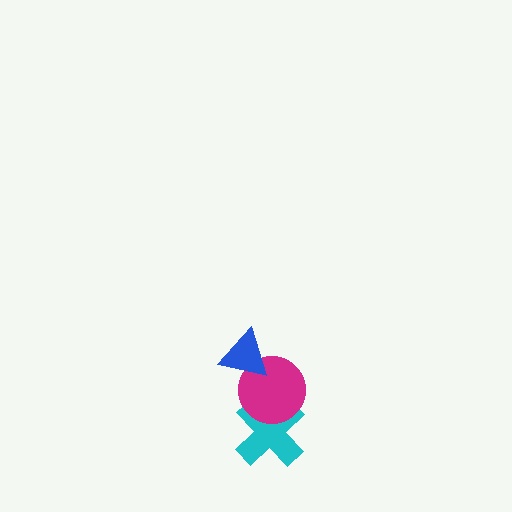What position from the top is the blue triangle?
The blue triangle is 1st from the top.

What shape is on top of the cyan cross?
The magenta circle is on top of the cyan cross.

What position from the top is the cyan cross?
The cyan cross is 3rd from the top.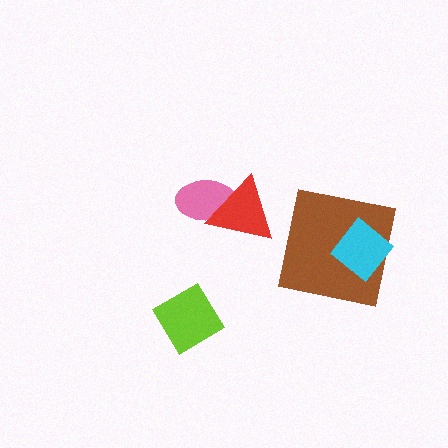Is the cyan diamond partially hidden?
No, no other shape covers it.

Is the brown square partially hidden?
Yes, it is partially covered by another shape.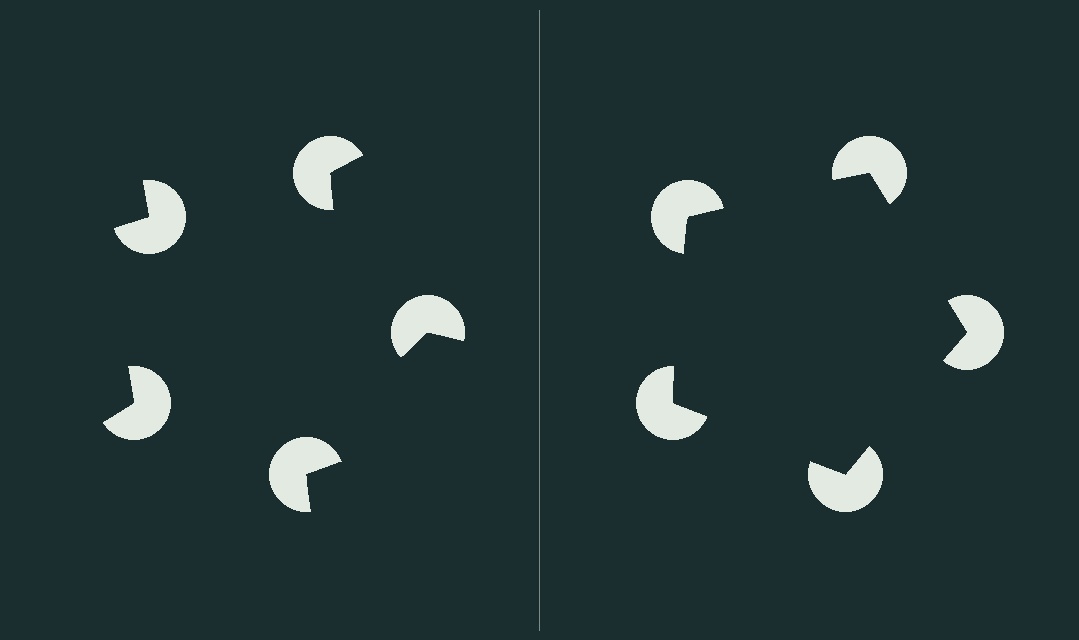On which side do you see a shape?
An illusory pentagon appears on the right side. On the left side the wedge cuts are rotated, so no coherent shape forms.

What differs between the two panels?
The pac-man discs are positioned identically on both sides; only the wedge orientations differ. On the right they align to a pentagon; on the left they are misaligned.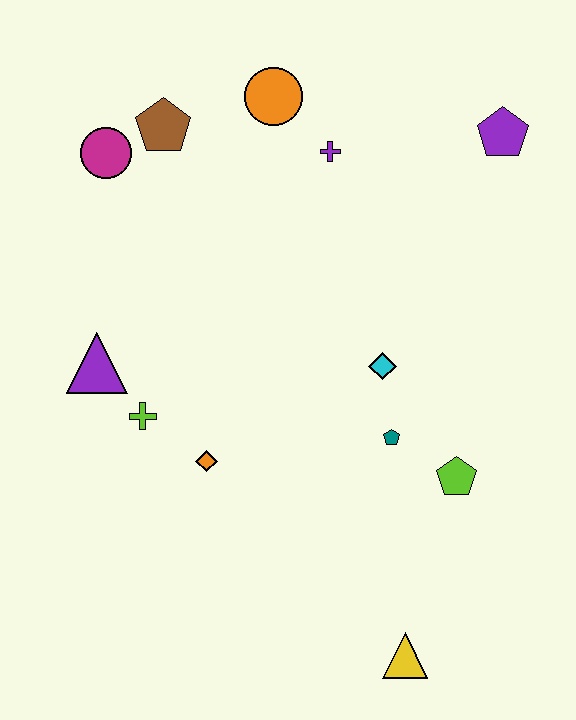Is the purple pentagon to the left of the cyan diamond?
No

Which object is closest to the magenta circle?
The brown pentagon is closest to the magenta circle.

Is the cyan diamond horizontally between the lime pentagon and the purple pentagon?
No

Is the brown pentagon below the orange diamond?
No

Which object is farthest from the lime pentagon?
The magenta circle is farthest from the lime pentagon.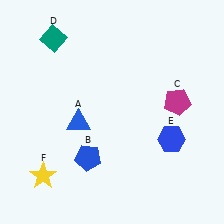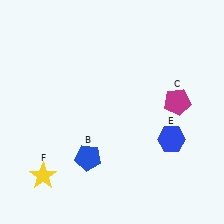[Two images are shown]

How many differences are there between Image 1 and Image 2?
There are 2 differences between the two images.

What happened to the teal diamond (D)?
The teal diamond (D) was removed in Image 2. It was in the top-left area of Image 1.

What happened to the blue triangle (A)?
The blue triangle (A) was removed in Image 2. It was in the bottom-left area of Image 1.